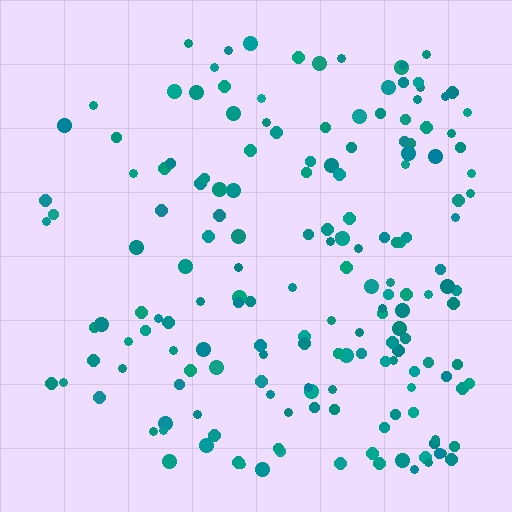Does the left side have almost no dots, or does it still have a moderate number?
Still a moderate number, just noticeably fewer than the right.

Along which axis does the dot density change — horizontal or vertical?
Horizontal.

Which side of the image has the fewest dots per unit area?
The left.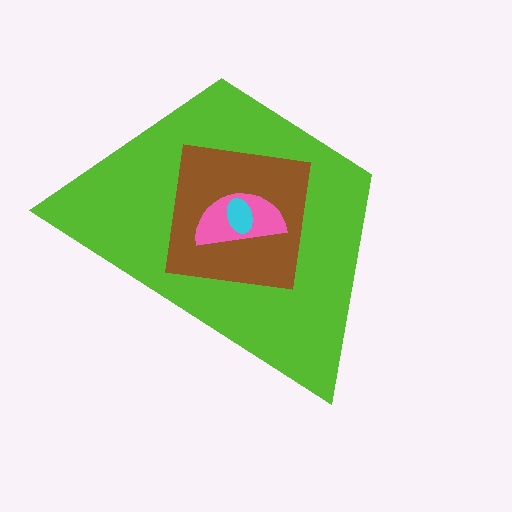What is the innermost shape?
The cyan ellipse.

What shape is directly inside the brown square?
The pink semicircle.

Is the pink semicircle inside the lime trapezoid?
Yes.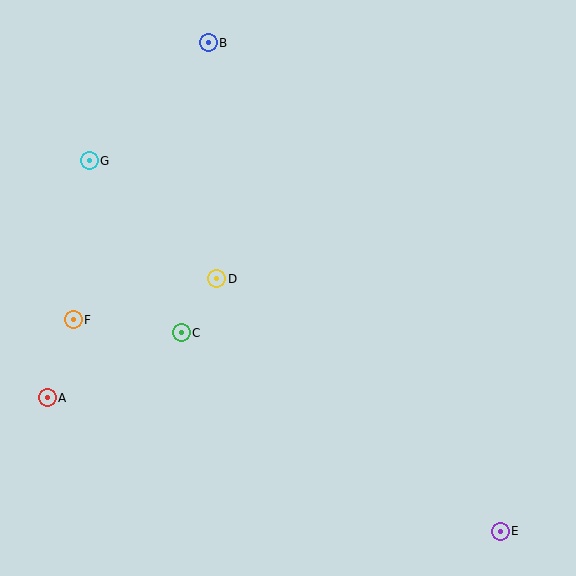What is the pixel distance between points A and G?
The distance between A and G is 240 pixels.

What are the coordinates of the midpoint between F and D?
The midpoint between F and D is at (145, 299).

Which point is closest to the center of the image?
Point D at (217, 279) is closest to the center.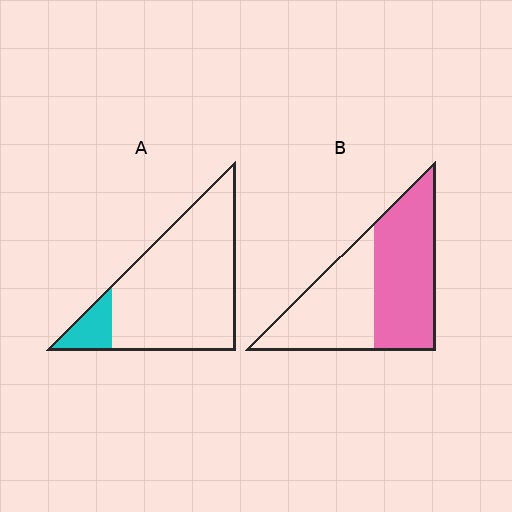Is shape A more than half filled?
No.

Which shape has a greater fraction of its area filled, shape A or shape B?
Shape B.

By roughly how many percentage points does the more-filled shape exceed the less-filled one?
By roughly 40 percentage points (B over A).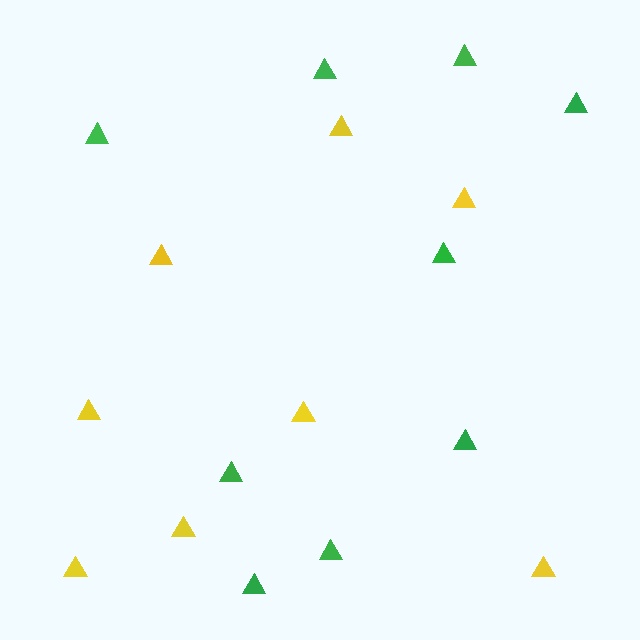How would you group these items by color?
There are 2 groups: one group of green triangles (9) and one group of yellow triangles (8).